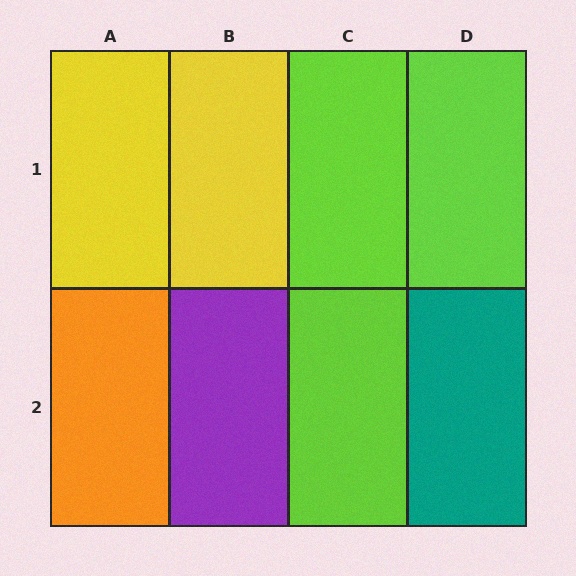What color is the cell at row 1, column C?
Lime.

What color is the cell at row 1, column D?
Lime.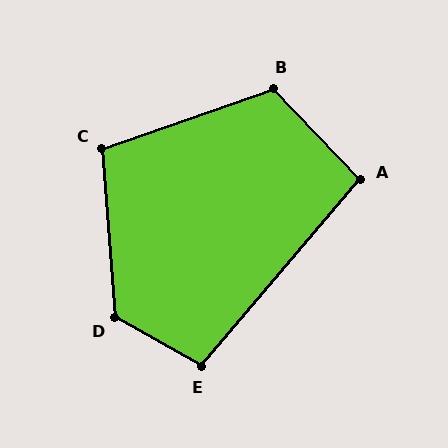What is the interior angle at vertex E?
Approximately 101 degrees (obtuse).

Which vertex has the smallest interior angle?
A, at approximately 95 degrees.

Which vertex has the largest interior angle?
D, at approximately 124 degrees.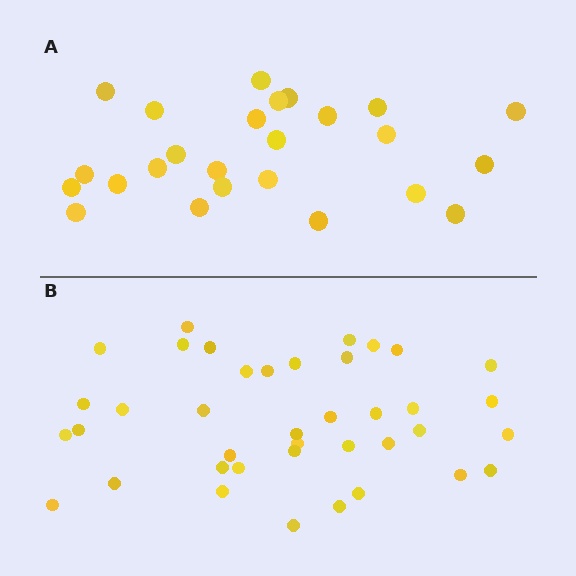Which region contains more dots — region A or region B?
Region B (the bottom region) has more dots.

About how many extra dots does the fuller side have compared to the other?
Region B has approximately 15 more dots than region A.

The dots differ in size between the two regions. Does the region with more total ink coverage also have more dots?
No. Region A has more total ink coverage because its dots are larger, but region B actually contains more individual dots. Total area can be misleading — the number of items is what matters here.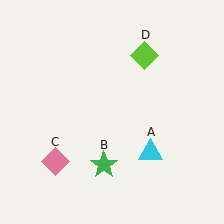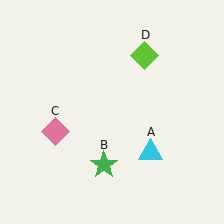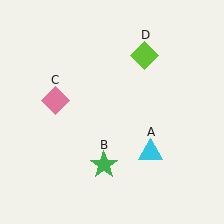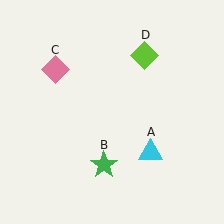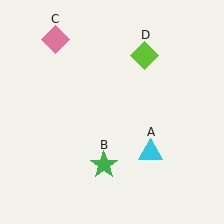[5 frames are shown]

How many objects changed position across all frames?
1 object changed position: pink diamond (object C).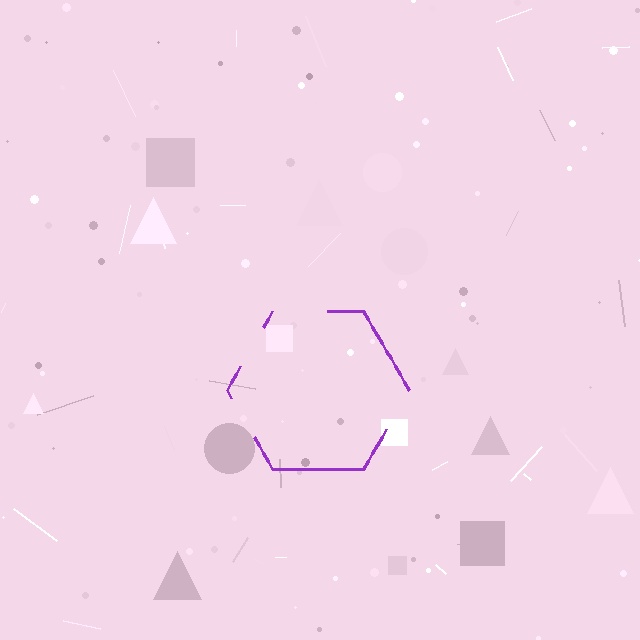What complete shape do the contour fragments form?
The contour fragments form a hexagon.